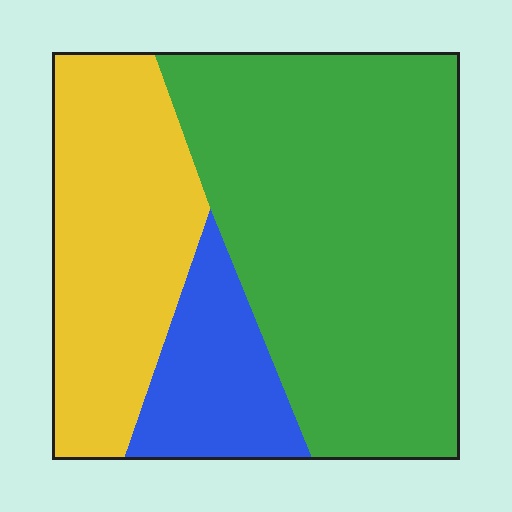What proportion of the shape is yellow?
Yellow covers 30% of the shape.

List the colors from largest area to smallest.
From largest to smallest: green, yellow, blue.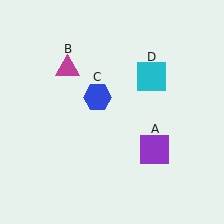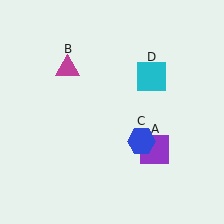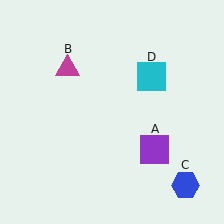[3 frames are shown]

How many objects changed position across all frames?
1 object changed position: blue hexagon (object C).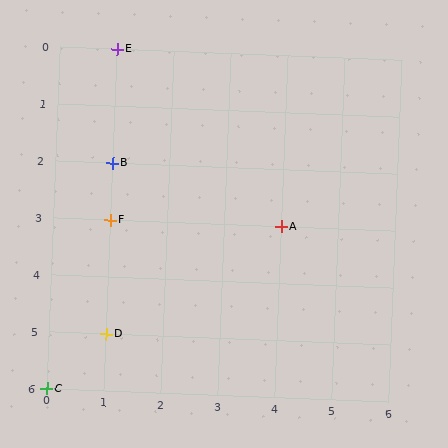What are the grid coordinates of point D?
Point D is at grid coordinates (1, 5).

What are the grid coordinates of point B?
Point B is at grid coordinates (1, 2).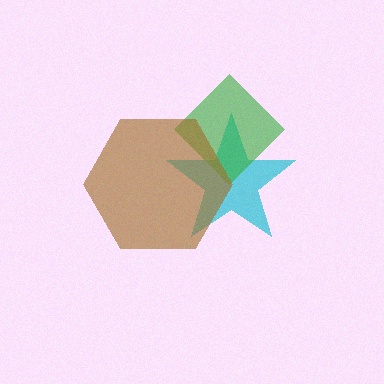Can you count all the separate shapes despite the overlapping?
Yes, there are 3 separate shapes.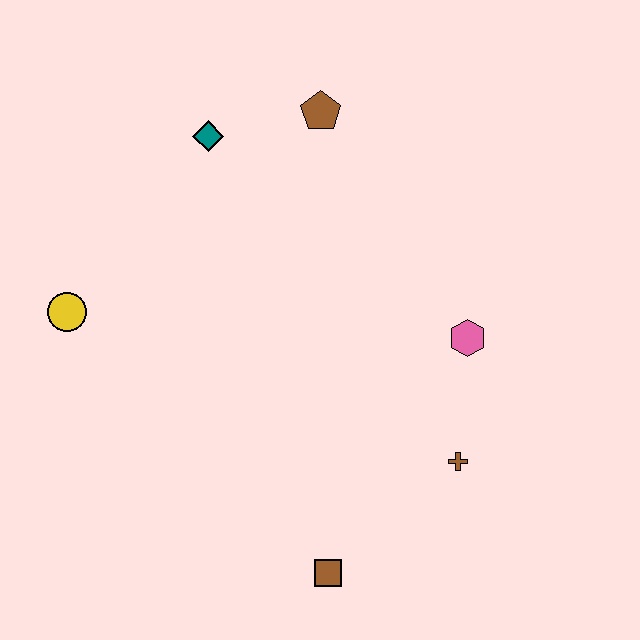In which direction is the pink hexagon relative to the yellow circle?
The pink hexagon is to the right of the yellow circle.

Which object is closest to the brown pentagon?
The teal diamond is closest to the brown pentagon.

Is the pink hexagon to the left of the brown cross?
No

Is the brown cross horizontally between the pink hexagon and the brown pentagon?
Yes